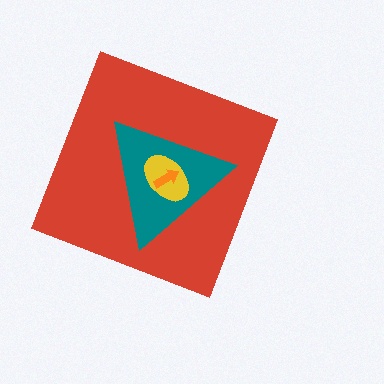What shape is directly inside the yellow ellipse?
The orange arrow.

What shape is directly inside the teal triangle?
The yellow ellipse.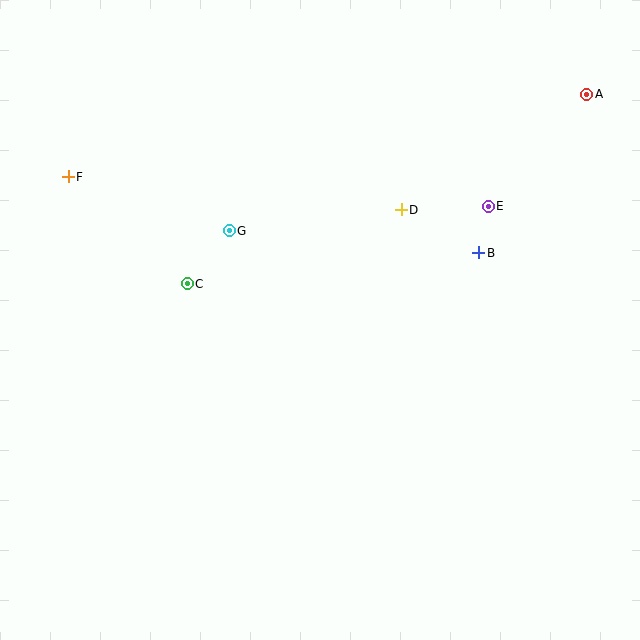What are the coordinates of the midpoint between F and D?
The midpoint between F and D is at (235, 193).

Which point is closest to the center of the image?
Point G at (229, 231) is closest to the center.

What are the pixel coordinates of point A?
Point A is at (587, 94).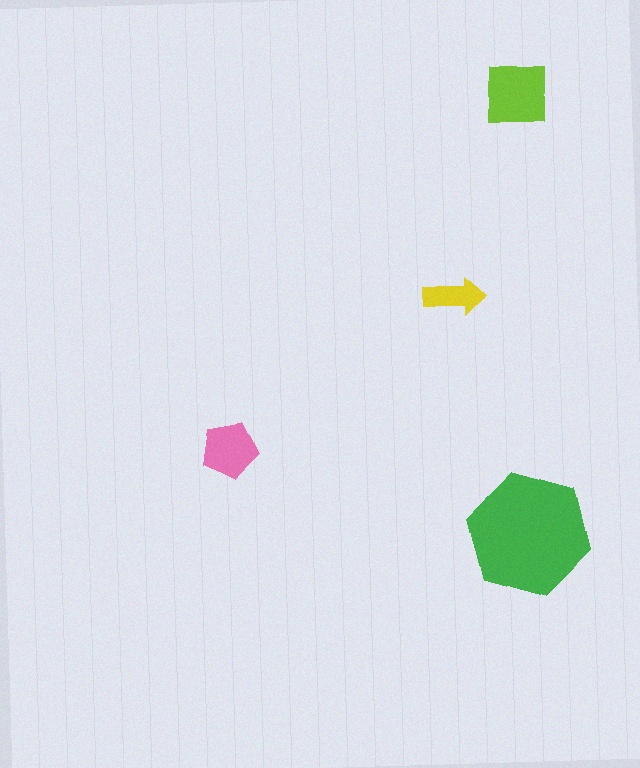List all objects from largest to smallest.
The green hexagon, the lime square, the pink pentagon, the yellow arrow.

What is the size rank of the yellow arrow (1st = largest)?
4th.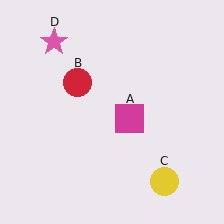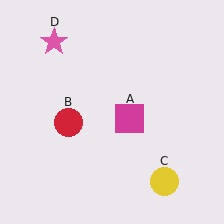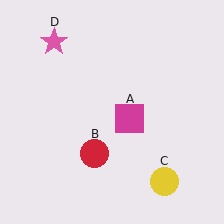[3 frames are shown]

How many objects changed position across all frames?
1 object changed position: red circle (object B).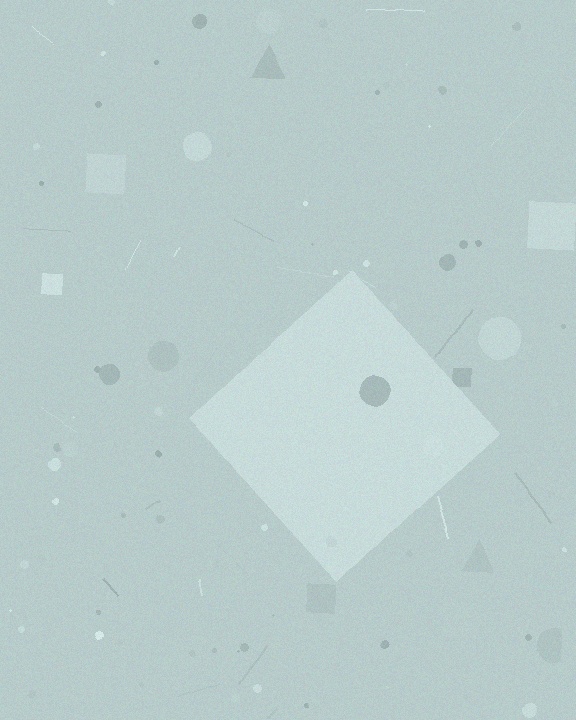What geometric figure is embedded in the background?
A diamond is embedded in the background.